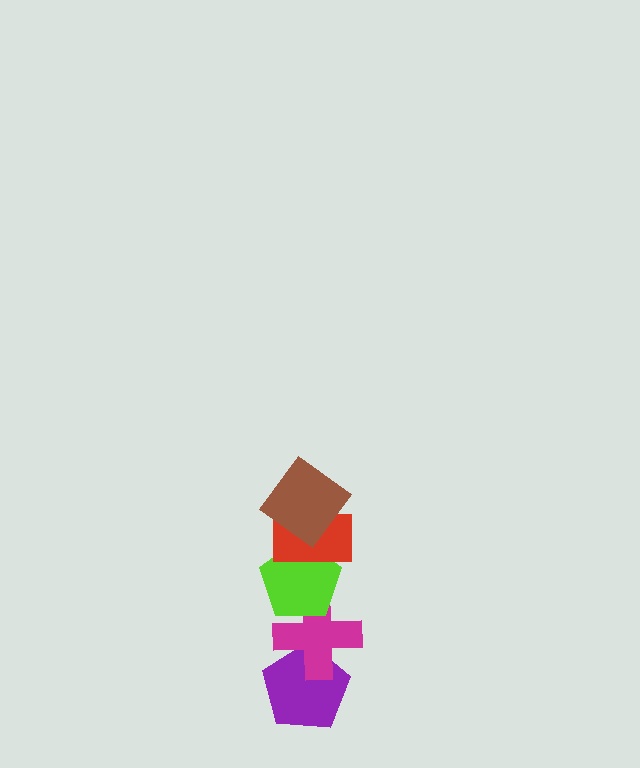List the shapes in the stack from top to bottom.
From top to bottom: the brown diamond, the red rectangle, the lime pentagon, the magenta cross, the purple pentagon.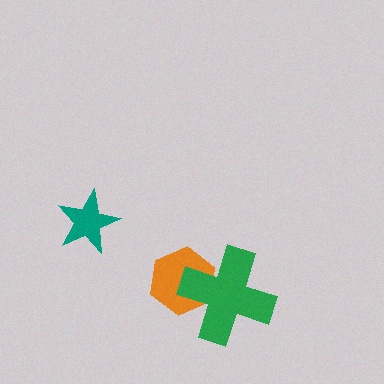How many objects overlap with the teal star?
0 objects overlap with the teal star.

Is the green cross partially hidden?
No, no other shape covers it.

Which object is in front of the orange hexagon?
The green cross is in front of the orange hexagon.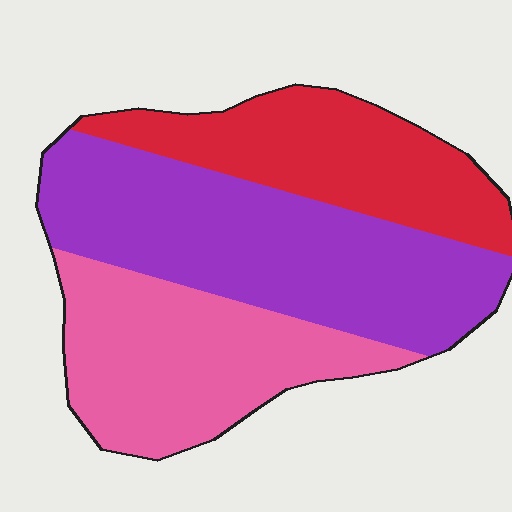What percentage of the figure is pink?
Pink takes up about one third (1/3) of the figure.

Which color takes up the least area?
Red, at roughly 25%.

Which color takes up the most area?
Purple, at roughly 45%.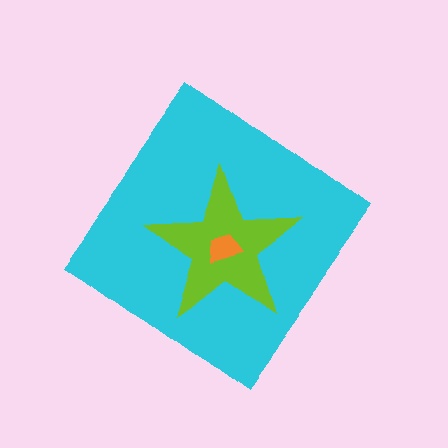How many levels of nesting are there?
3.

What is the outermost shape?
The cyan diamond.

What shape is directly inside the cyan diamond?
The lime star.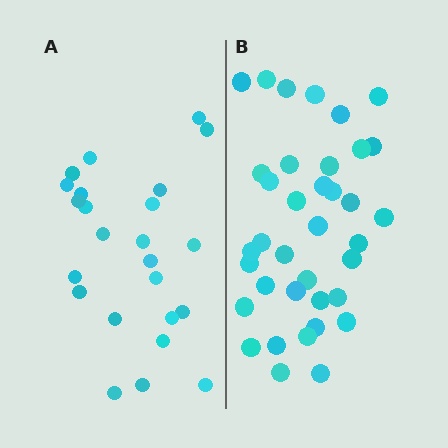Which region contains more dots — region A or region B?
Region B (the right region) has more dots.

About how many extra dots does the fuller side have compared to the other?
Region B has approximately 15 more dots than region A.